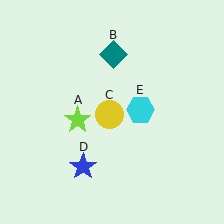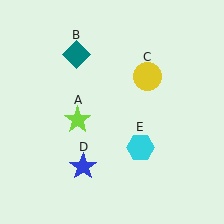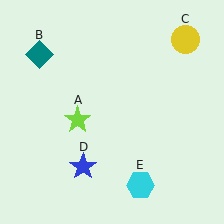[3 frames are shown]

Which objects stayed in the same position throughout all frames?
Lime star (object A) and blue star (object D) remained stationary.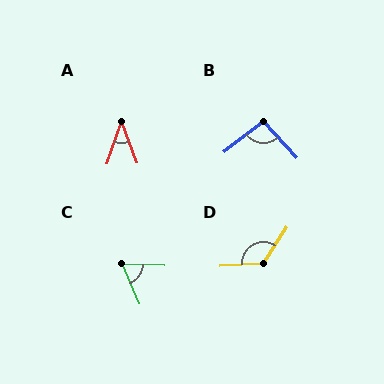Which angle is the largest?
D, at approximately 127 degrees.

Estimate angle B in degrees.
Approximately 95 degrees.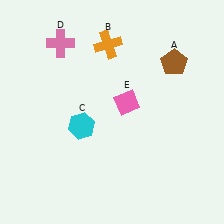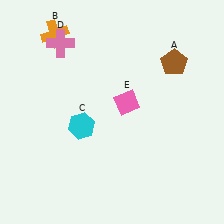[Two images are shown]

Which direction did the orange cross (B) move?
The orange cross (B) moved left.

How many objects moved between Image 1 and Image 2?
1 object moved between the two images.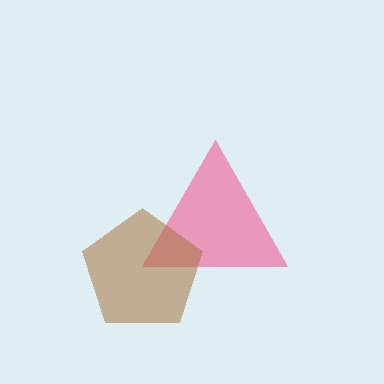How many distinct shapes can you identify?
There are 2 distinct shapes: a pink triangle, a brown pentagon.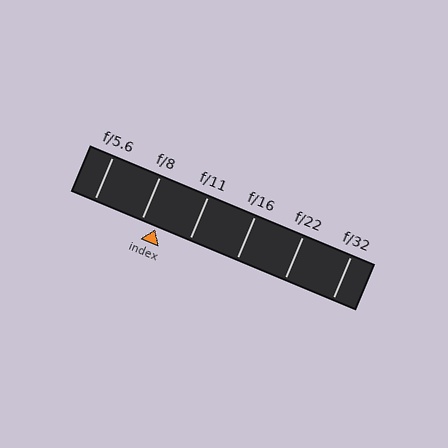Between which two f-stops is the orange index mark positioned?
The index mark is between f/8 and f/11.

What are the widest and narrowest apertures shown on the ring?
The widest aperture shown is f/5.6 and the narrowest is f/32.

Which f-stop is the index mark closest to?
The index mark is closest to f/8.